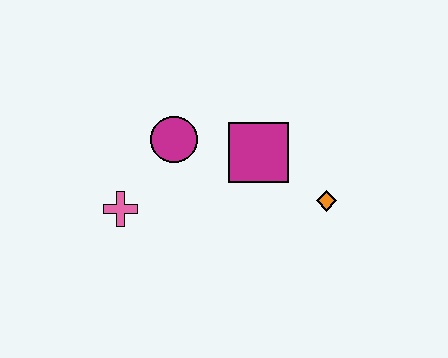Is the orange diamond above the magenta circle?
No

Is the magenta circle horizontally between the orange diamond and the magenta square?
No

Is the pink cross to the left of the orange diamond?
Yes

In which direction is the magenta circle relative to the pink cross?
The magenta circle is above the pink cross.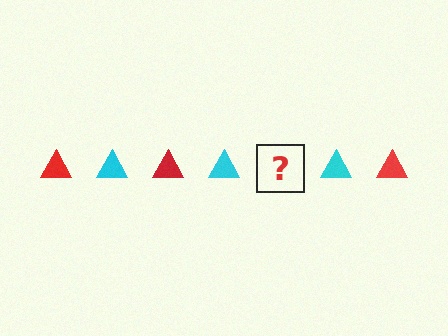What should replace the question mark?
The question mark should be replaced with a red triangle.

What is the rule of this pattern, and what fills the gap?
The rule is that the pattern cycles through red, cyan triangles. The gap should be filled with a red triangle.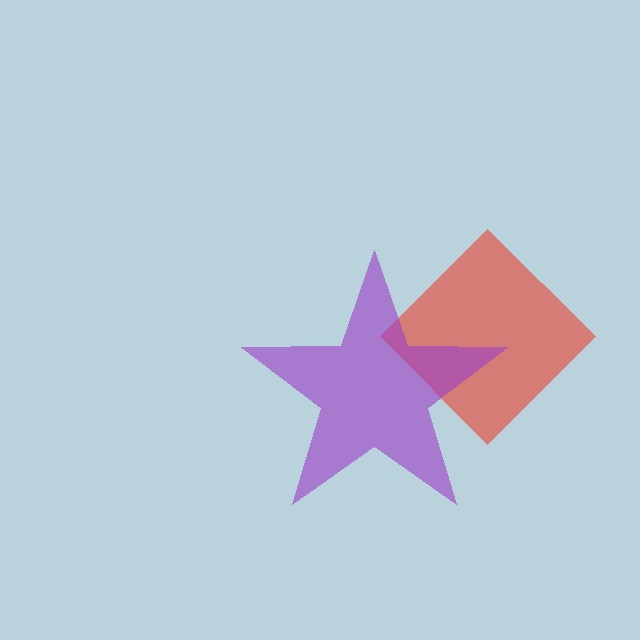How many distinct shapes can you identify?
There are 2 distinct shapes: a red diamond, a purple star.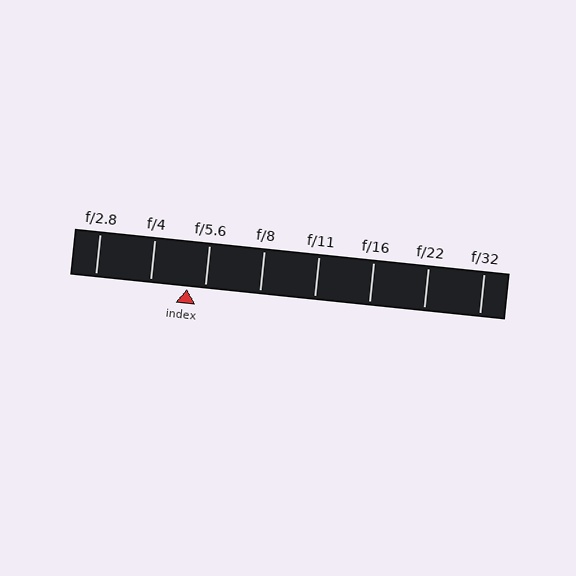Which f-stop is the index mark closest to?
The index mark is closest to f/5.6.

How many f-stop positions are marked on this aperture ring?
There are 8 f-stop positions marked.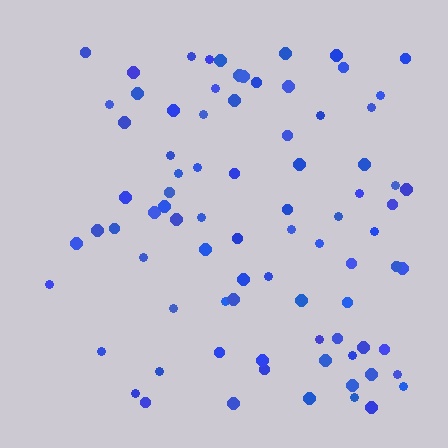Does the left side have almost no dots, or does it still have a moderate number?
Still a moderate number, just noticeably fewer than the right.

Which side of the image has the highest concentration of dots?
The right.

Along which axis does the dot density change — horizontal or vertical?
Horizontal.